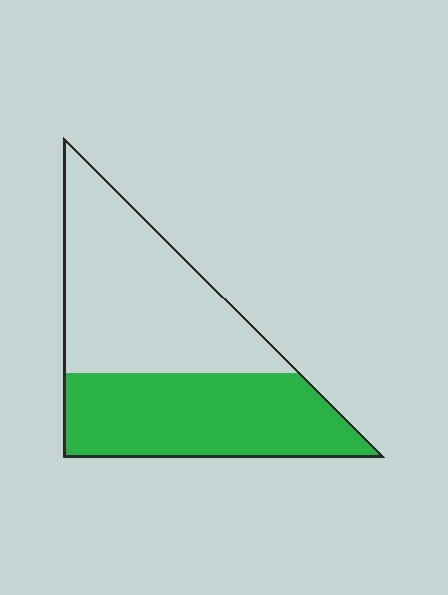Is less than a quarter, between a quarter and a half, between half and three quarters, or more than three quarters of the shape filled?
Between a quarter and a half.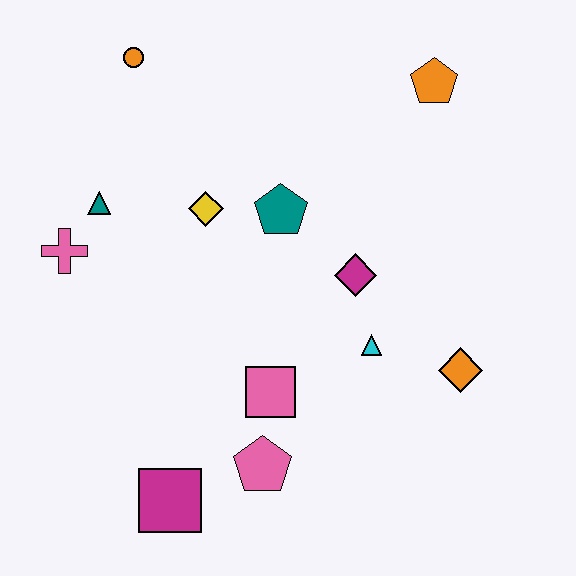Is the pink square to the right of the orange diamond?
No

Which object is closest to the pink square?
The pink pentagon is closest to the pink square.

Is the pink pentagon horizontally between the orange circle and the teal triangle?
No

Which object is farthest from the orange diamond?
The orange circle is farthest from the orange diamond.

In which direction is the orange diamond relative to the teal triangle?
The orange diamond is to the right of the teal triangle.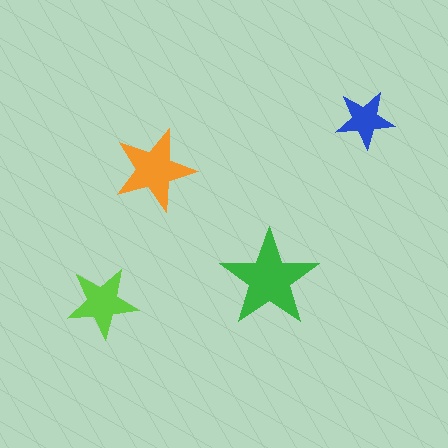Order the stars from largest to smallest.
the green one, the orange one, the lime one, the blue one.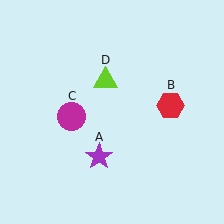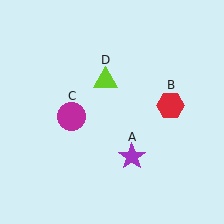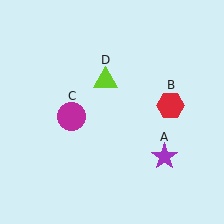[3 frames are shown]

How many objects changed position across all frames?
1 object changed position: purple star (object A).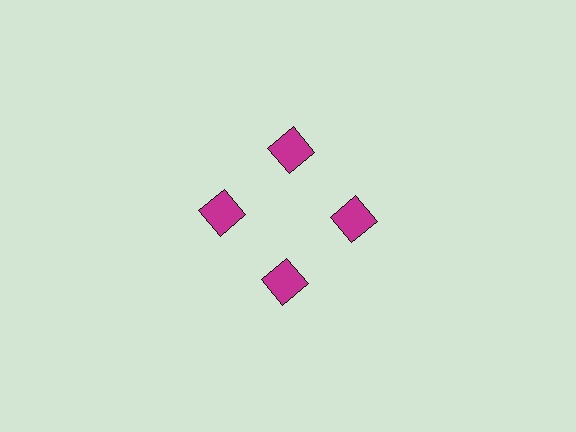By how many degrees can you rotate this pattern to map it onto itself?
The pattern maps onto itself every 90 degrees of rotation.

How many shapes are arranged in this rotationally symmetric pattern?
There are 4 shapes, arranged in 4 groups of 1.